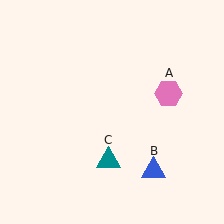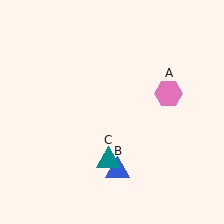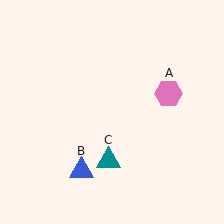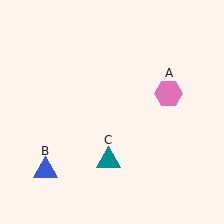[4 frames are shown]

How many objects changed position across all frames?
1 object changed position: blue triangle (object B).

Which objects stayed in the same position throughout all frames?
Pink hexagon (object A) and teal triangle (object C) remained stationary.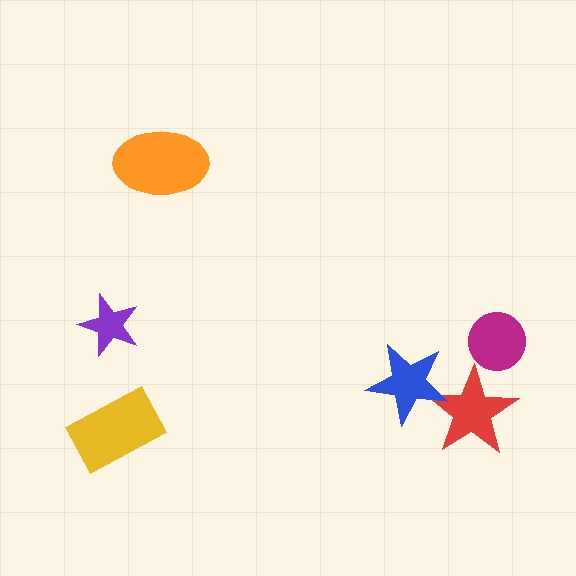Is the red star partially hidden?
Yes, it is partially covered by another shape.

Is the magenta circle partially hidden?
No, no other shape covers it.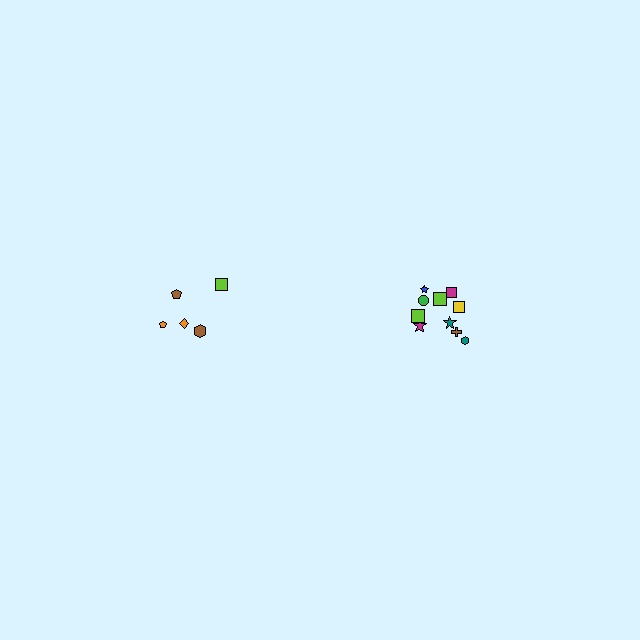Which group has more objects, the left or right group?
The right group.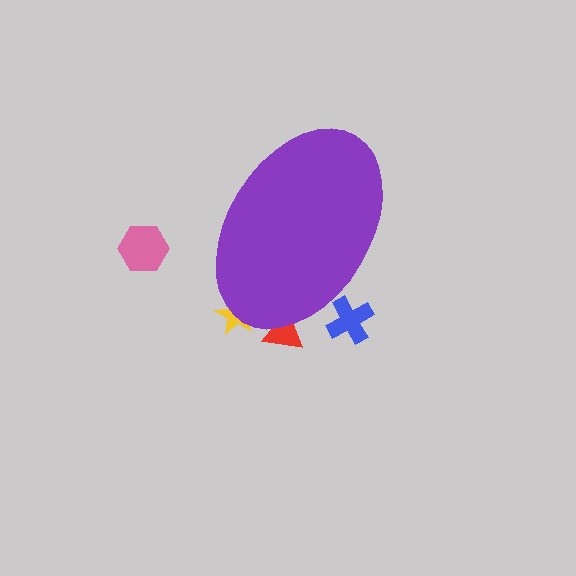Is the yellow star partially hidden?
Yes, the yellow star is partially hidden behind the purple ellipse.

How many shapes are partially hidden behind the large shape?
3 shapes are partially hidden.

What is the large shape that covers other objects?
A purple ellipse.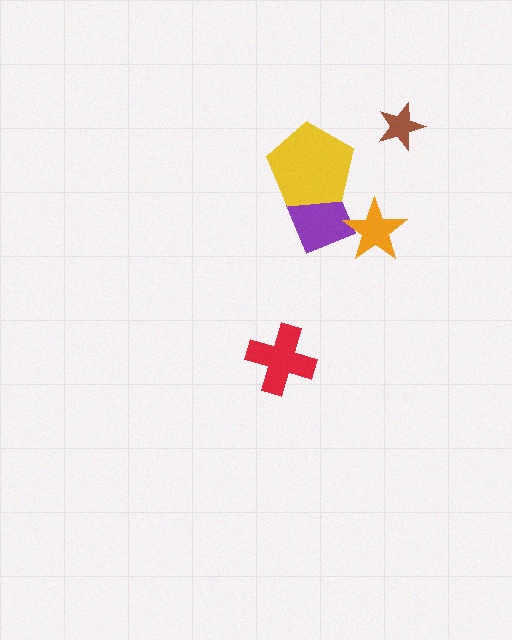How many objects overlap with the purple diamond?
2 objects overlap with the purple diamond.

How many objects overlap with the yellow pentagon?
1 object overlaps with the yellow pentagon.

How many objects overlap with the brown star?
0 objects overlap with the brown star.